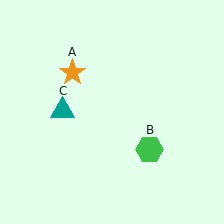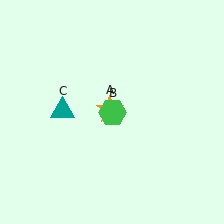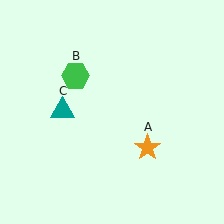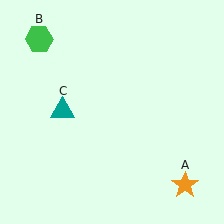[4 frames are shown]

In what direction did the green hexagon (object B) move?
The green hexagon (object B) moved up and to the left.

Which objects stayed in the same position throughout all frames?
Teal triangle (object C) remained stationary.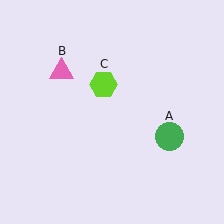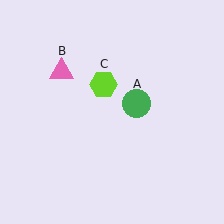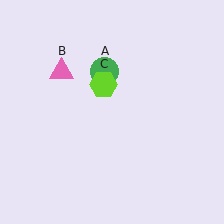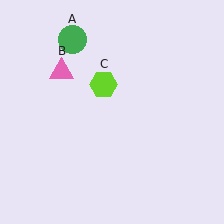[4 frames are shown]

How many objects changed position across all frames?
1 object changed position: green circle (object A).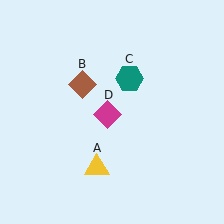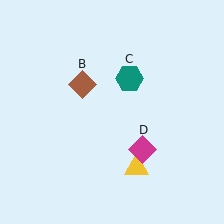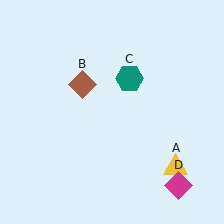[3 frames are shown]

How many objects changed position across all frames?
2 objects changed position: yellow triangle (object A), magenta diamond (object D).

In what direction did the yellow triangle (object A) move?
The yellow triangle (object A) moved right.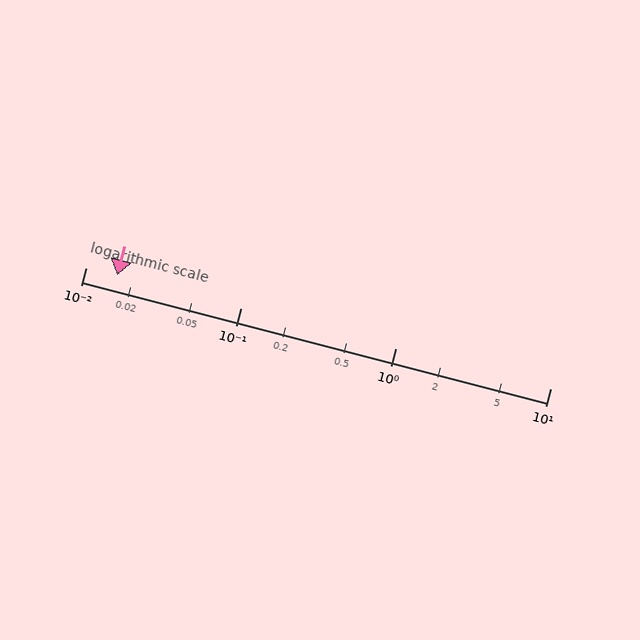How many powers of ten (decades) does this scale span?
The scale spans 3 decades, from 0.01 to 10.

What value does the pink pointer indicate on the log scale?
The pointer indicates approximately 0.016.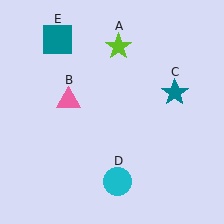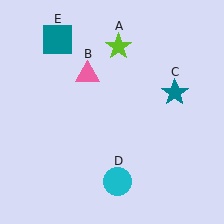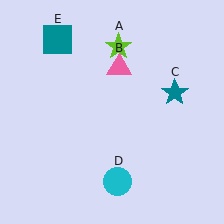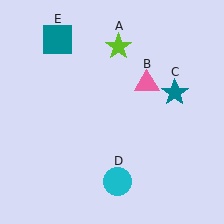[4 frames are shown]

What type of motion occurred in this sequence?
The pink triangle (object B) rotated clockwise around the center of the scene.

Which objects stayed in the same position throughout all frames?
Lime star (object A) and teal star (object C) and cyan circle (object D) and teal square (object E) remained stationary.